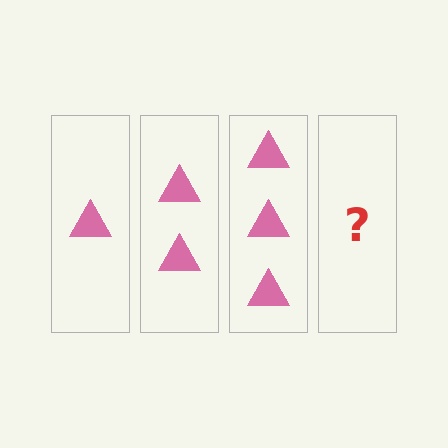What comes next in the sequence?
The next element should be 4 triangles.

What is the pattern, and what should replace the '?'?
The pattern is that each step adds one more triangle. The '?' should be 4 triangles.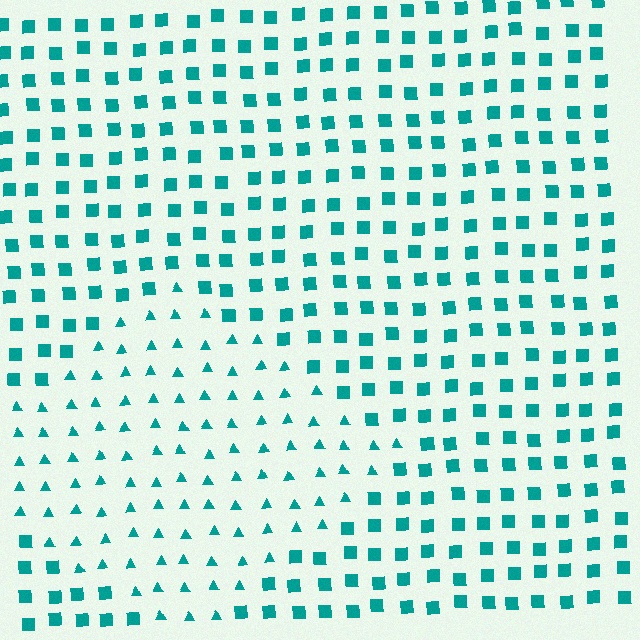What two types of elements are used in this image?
The image uses triangles inside the diamond region and squares outside it.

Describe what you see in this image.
The image is filled with small teal elements arranged in a uniform grid. A diamond-shaped region contains triangles, while the surrounding area contains squares. The boundary is defined purely by the change in element shape.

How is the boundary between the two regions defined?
The boundary is defined by a change in element shape: triangles inside vs. squares outside. All elements share the same color and spacing.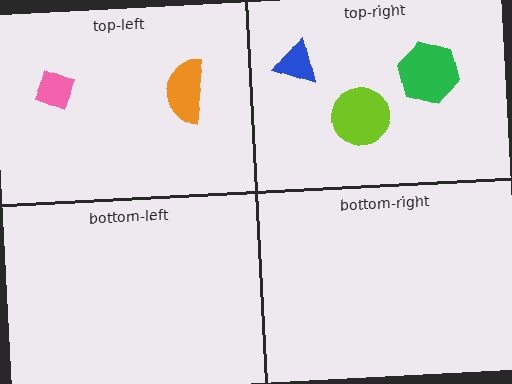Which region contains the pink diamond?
The top-left region.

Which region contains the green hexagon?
The top-right region.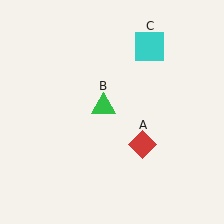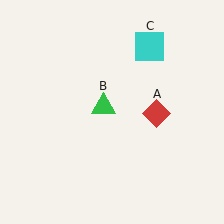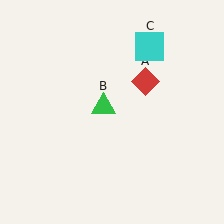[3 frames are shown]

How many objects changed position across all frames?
1 object changed position: red diamond (object A).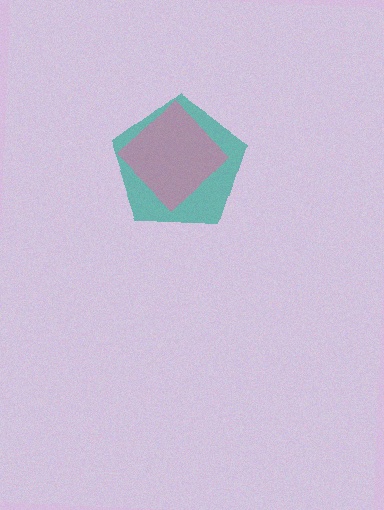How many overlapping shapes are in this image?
There are 2 overlapping shapes in the image.